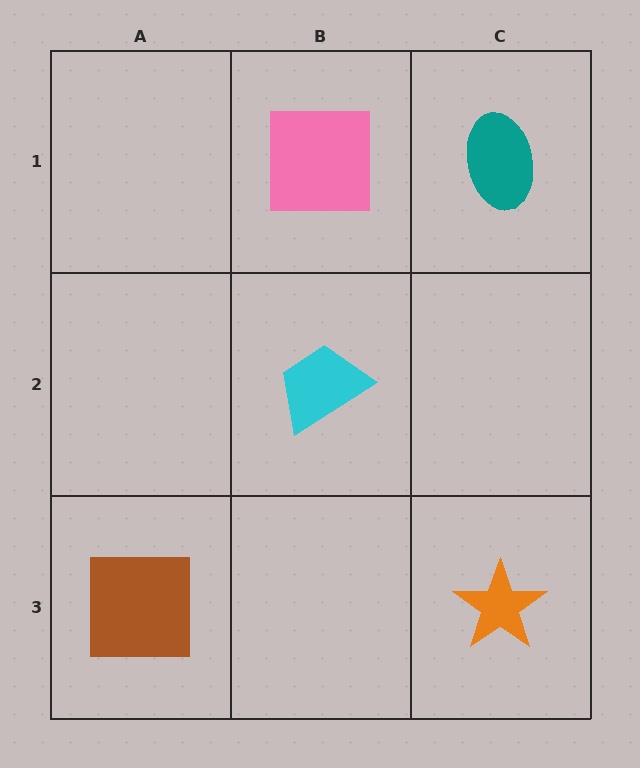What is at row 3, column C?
An orange star.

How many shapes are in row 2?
1 shape.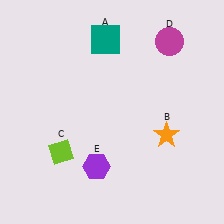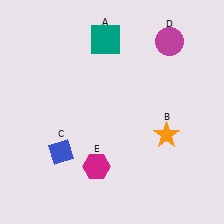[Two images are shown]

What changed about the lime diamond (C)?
In Image 1, C is lime. In Image 2, it changed to blue.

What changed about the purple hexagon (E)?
In Image 1, E is purple. In Image 2, it changed to magenta.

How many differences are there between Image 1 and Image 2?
There are 2 differences between the two images.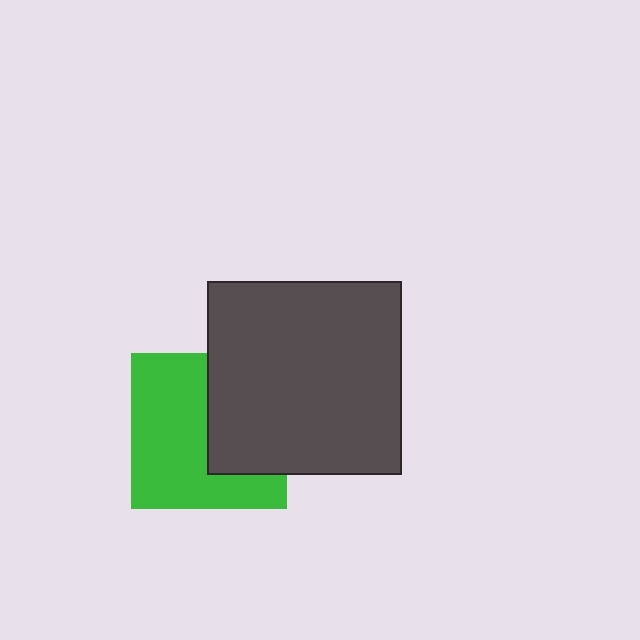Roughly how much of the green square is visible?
About half of it is visible (roughly 60%).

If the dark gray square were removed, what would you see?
You would see the complete green square.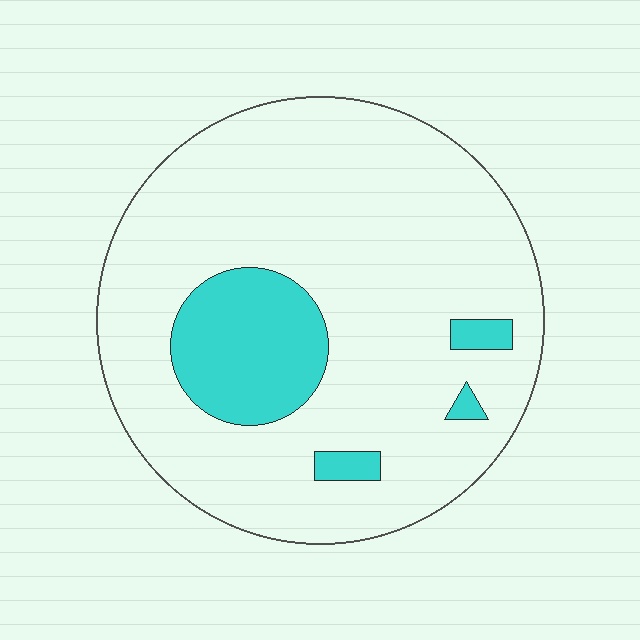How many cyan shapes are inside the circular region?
4.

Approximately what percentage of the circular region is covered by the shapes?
Approximately 15%.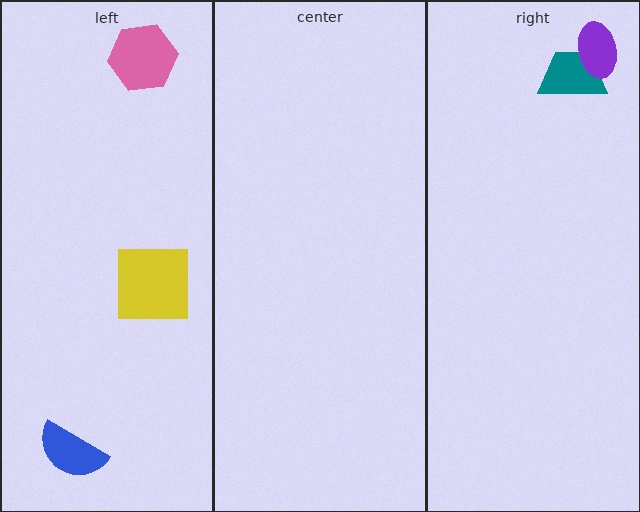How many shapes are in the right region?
2.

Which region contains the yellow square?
The left region.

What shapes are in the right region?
The teal trapezoid, the purple ellipse.